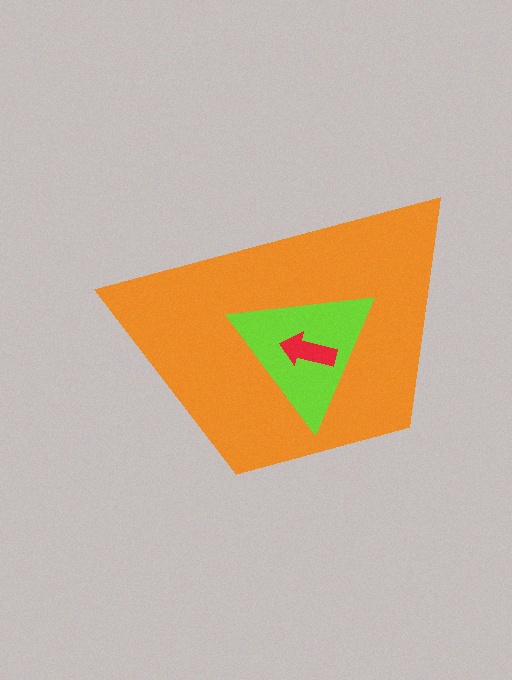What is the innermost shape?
The red arrow.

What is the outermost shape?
The orange trapezoid.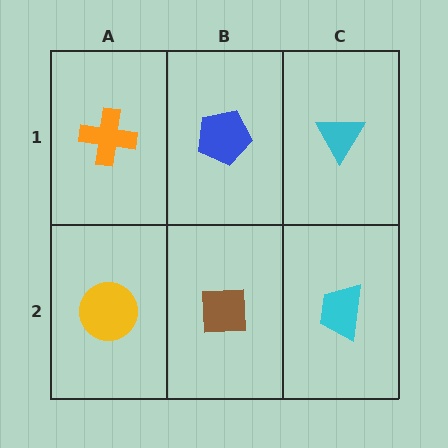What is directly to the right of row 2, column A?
A brown square.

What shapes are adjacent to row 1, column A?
A yellow circle (row 2, column A), a blue pentagon (row 1, column B).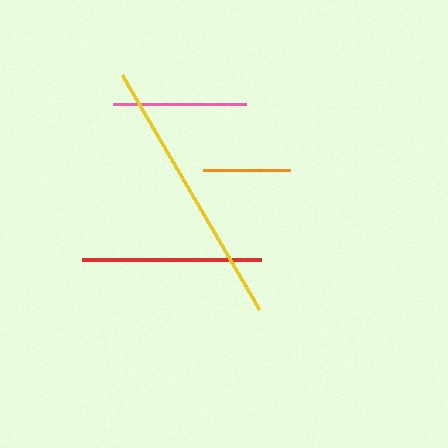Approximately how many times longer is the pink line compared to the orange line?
The pink line is approximately 1.5 times the length of the orange line.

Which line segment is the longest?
The yellow line is the longest at approximately 271 pixels.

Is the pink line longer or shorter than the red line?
The red line is longer than the pink line.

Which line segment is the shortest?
The orange line is the shortest at approximately 87 pixels.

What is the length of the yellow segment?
The yellow segment is approximately 271 pixels long.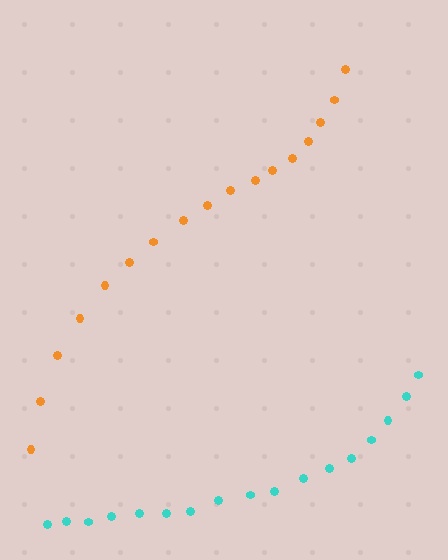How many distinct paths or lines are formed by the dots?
There are 2 distinct paths.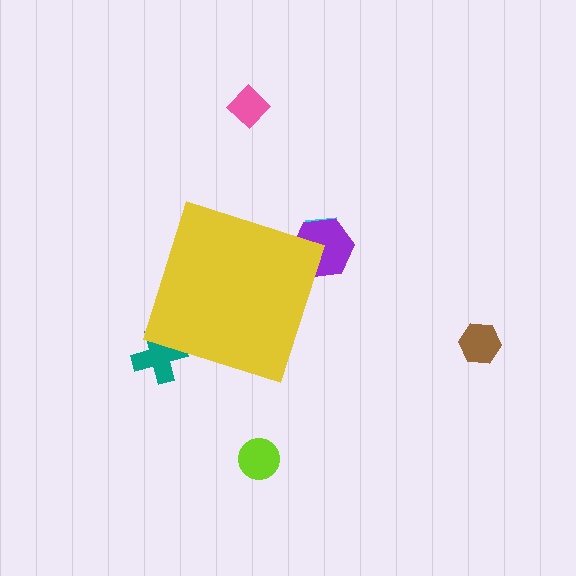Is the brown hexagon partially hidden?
No, the brown hexagon is fully visible.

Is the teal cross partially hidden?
Yes, the teal cross is partially hidden behind the yellow diamond.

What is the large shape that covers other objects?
A yellow diamond.